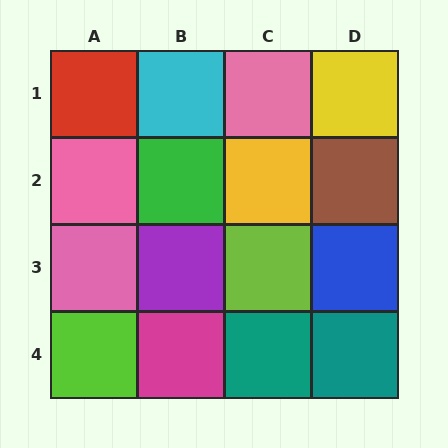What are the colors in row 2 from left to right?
Pink, green, yellow, brown.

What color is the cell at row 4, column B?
Magenta.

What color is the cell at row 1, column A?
Red.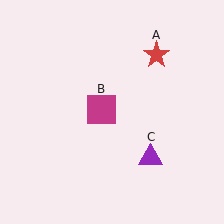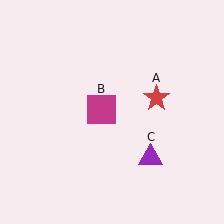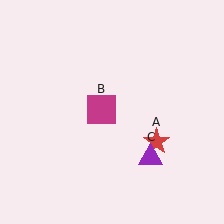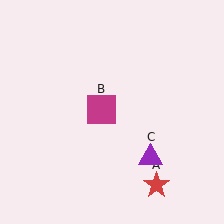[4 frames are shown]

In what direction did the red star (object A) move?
The red star (object A) moved down.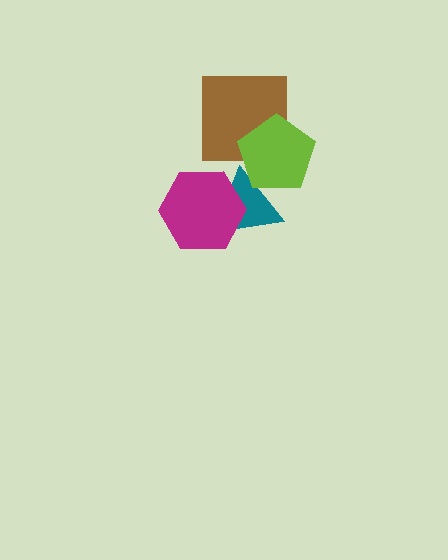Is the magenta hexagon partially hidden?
No, no other shape covers it.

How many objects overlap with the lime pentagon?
2 objects overlap with the lime pentagon.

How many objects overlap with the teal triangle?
2 objects overlap with the teal triangle.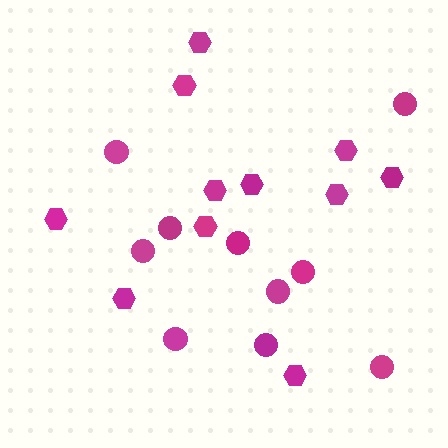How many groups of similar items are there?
There are 2 groups: one group of hexagons (11) and one group of circles (10).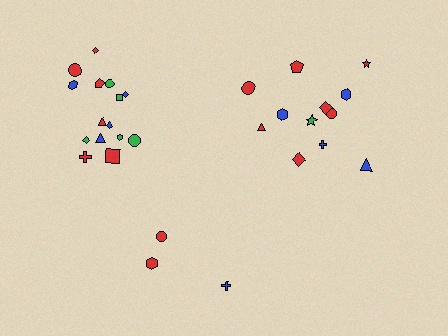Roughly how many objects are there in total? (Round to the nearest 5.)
Roughly 30 objects in total.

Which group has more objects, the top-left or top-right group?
The top-left group.